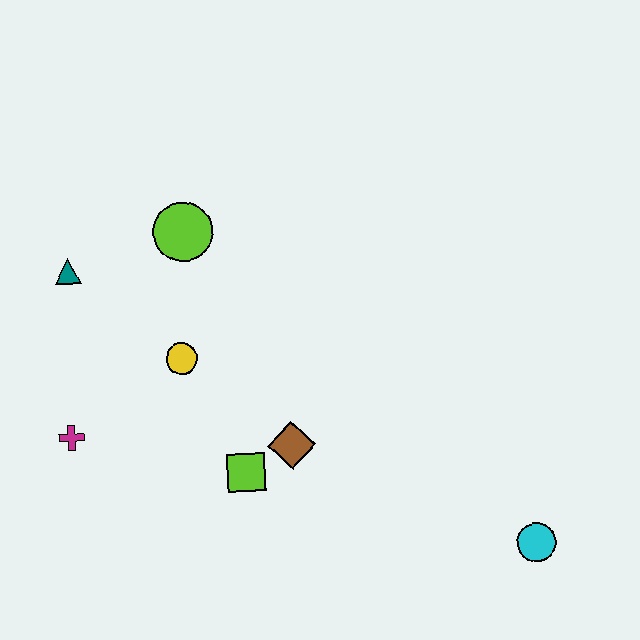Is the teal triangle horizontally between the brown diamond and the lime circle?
No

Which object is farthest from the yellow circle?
The cyan circle is farthest from the yellow circle.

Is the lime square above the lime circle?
No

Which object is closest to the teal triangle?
The lime circle is closest to the teal triangle.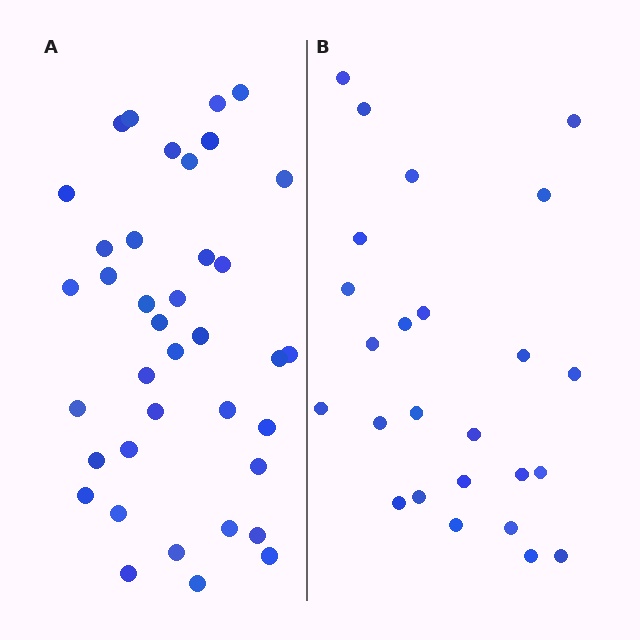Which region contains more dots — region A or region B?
Region A (the left region) has more dots.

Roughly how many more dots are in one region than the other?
Region A has approximately 15 more dots than region B.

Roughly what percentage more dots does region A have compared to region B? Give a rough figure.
About 50% more.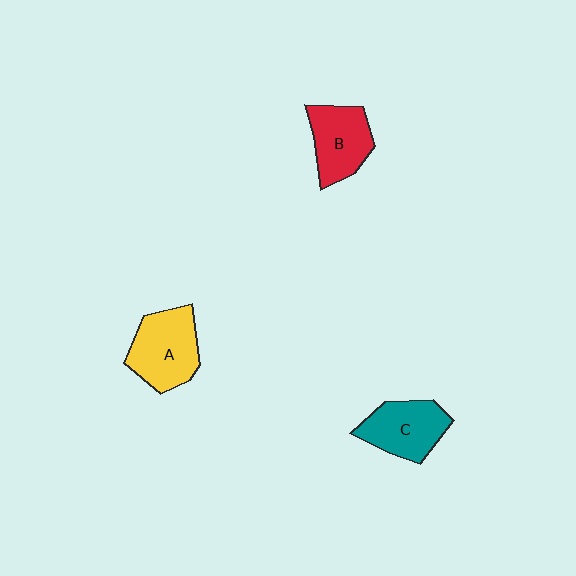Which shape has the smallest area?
Shape B (red).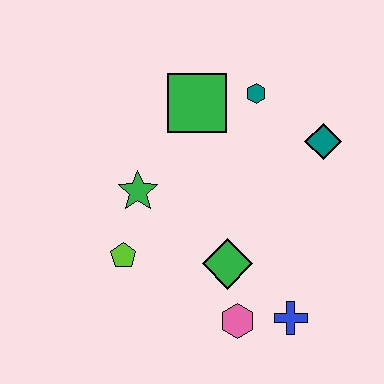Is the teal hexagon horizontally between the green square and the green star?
No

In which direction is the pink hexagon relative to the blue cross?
The pink hexagon is to the left of the blue cross.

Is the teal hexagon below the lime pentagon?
No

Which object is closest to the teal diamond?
The teal hexagon is closest to the teal diamond.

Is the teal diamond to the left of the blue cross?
No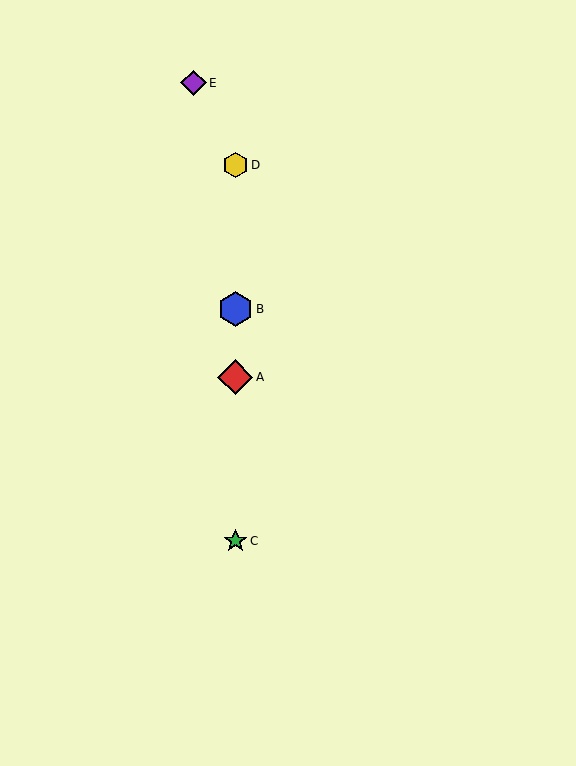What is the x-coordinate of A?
Object A is at x≈235.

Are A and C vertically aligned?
Yes, both are at x≈235.